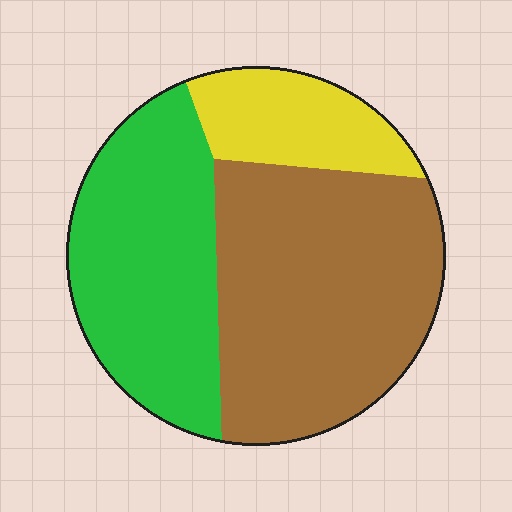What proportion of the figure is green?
Green takes up between a third and a half of the figure.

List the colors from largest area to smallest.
From largest to smallest: brown, green, yellow.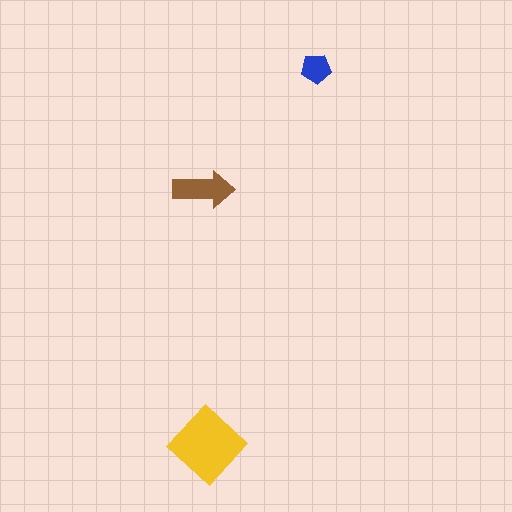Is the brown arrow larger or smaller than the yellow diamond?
Smaller.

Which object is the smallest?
The blue pentagon.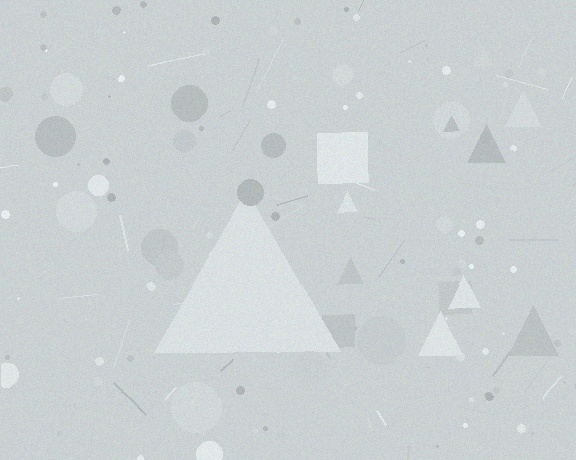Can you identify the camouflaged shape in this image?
The camouflaged shape is a triangle.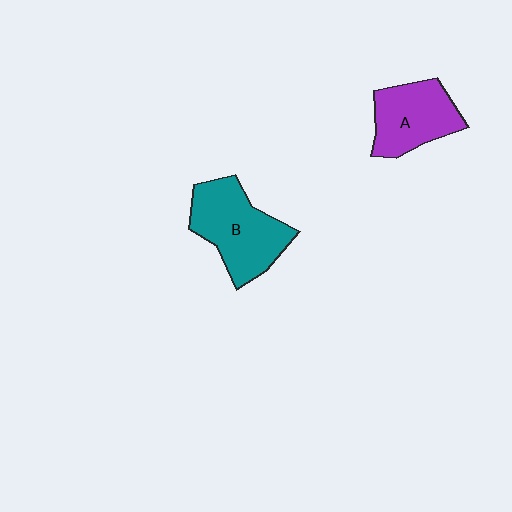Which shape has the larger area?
Shape B (teal).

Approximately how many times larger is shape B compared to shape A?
Approximately 1.3 times.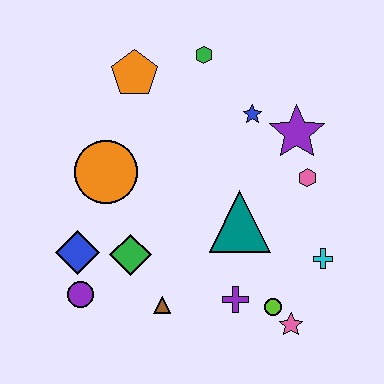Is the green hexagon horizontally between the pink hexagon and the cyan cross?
No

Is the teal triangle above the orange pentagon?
No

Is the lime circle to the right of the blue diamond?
Yes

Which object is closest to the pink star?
The lime circle is closest to the pink star.